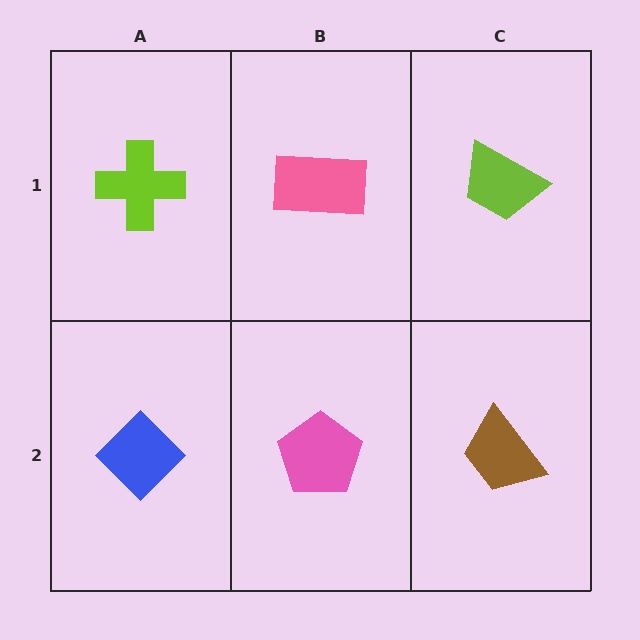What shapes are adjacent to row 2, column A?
A lime cross (row 1, column A), a pink pentagon (row 2, column B).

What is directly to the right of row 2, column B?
A brown trapezoid.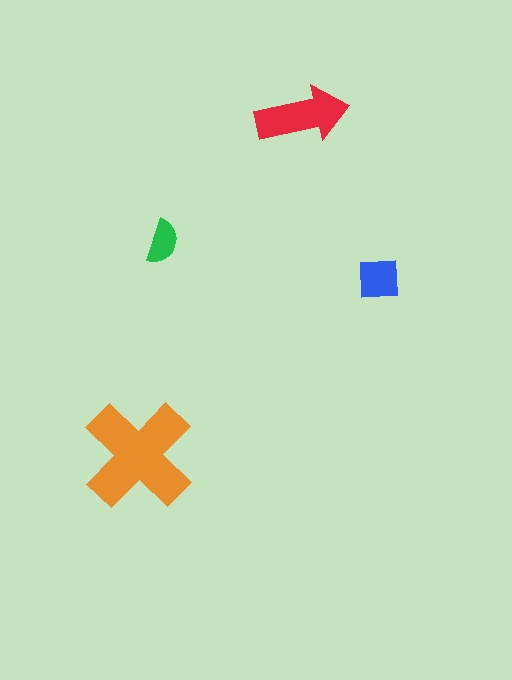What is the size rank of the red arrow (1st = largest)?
2nd.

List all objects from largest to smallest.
The orange cross, the red arrow, the blue square, the green semicircle.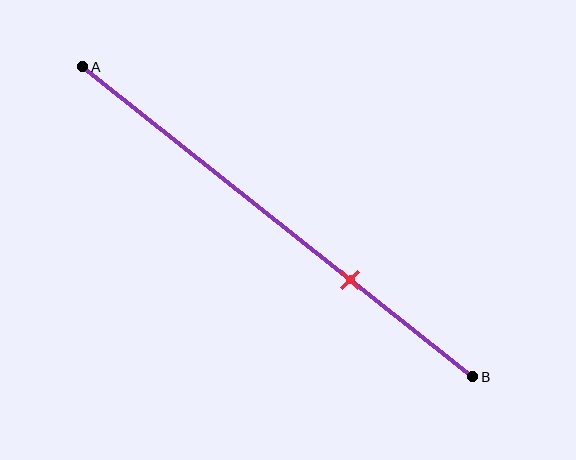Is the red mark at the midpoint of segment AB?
No, the mark is at about 70% from A, not at the 50% midpoint.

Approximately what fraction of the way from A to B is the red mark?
The red mark is approximately 70% of the way from A to B.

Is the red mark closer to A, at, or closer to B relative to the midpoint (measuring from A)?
The red mark is closer to point B than the midpoint of segment AB.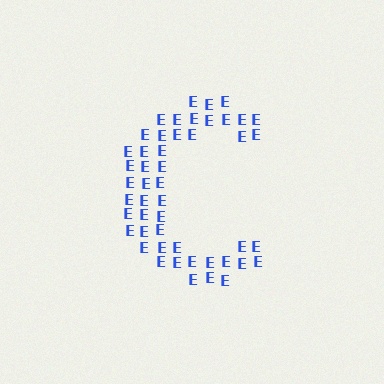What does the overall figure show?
The overall figure shows the letter C.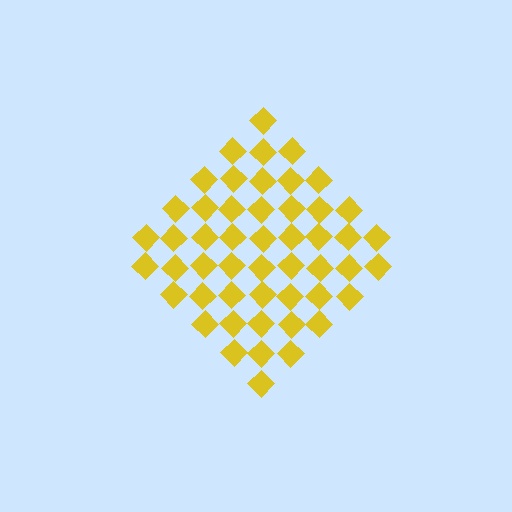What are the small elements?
The small elements are diamonds.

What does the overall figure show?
The overall figure shows a diamond.